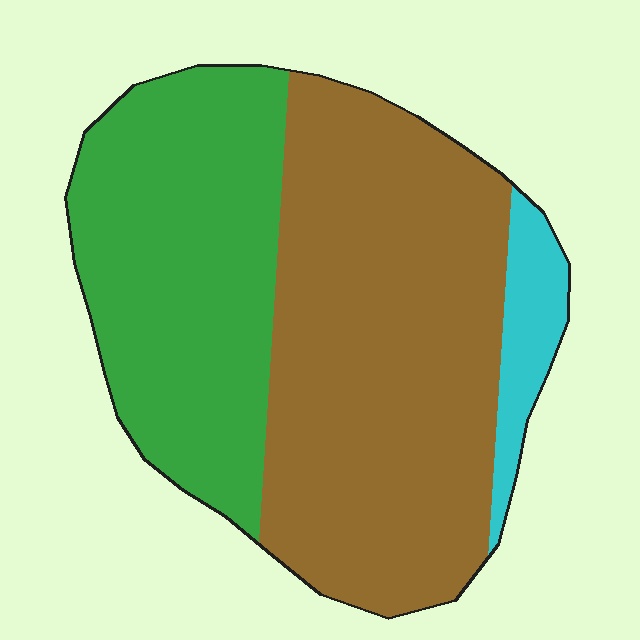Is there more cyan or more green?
Green.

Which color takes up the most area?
Brown, at roughly 55%.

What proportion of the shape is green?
Green takes up between a quarter and a half of the shape.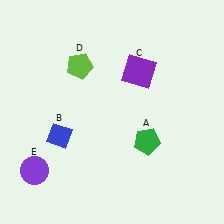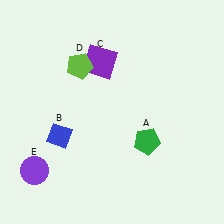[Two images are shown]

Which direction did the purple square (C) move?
The purple square (C) moved left.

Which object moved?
The purple square (C) moved left.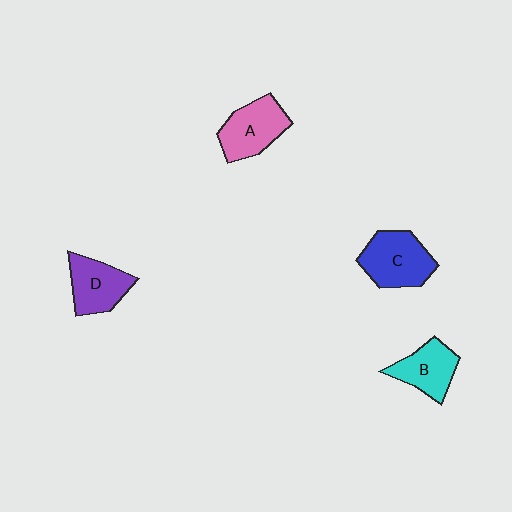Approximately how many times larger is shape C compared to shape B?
Approximately 1.3 times.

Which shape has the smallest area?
Shape B (cyan).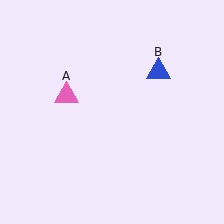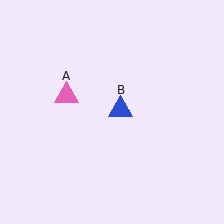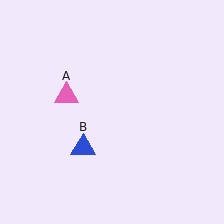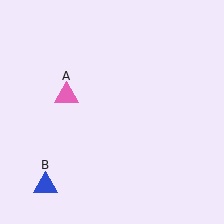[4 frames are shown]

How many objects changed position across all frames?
1 object changed position: blue triangle (object B).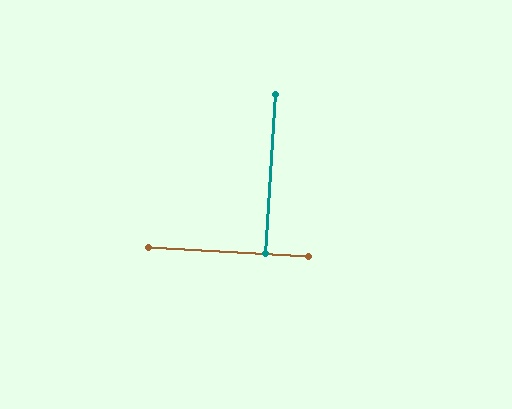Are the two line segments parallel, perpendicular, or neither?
Perpendicular — they meet at approximately 89°.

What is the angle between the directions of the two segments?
Approximately 89 degrees.